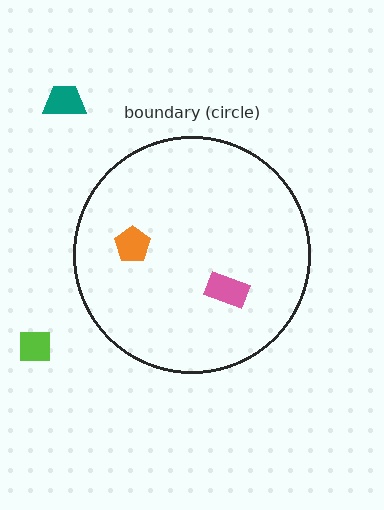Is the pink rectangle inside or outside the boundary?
Inside.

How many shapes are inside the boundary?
2 inside, 2 outside.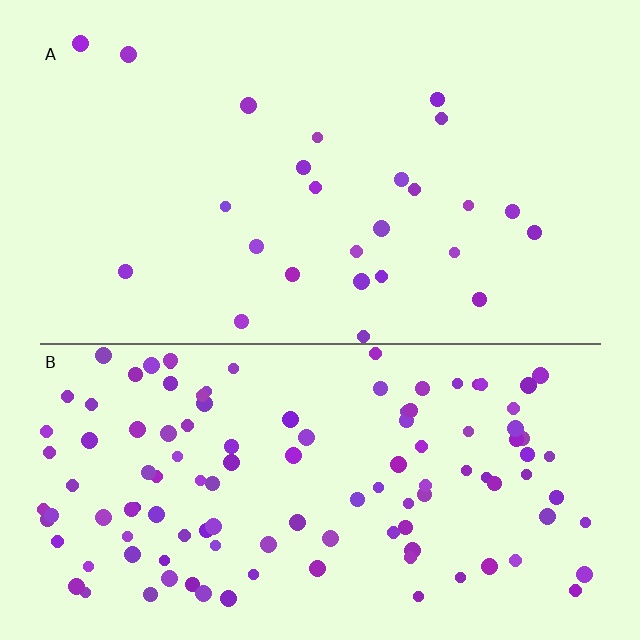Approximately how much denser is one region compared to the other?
Approximately 4.7× — region B over region A.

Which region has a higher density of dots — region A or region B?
B (the bottom).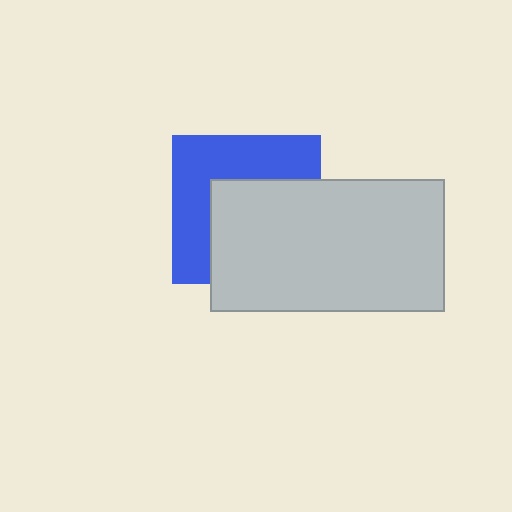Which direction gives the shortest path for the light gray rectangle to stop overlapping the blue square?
Moving toward the lower-right gives the shortest separation.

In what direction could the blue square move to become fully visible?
The blue square could move toward the upper-left. That would shift it out from behind the light gray rectangle entirely.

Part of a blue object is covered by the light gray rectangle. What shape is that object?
It is a square.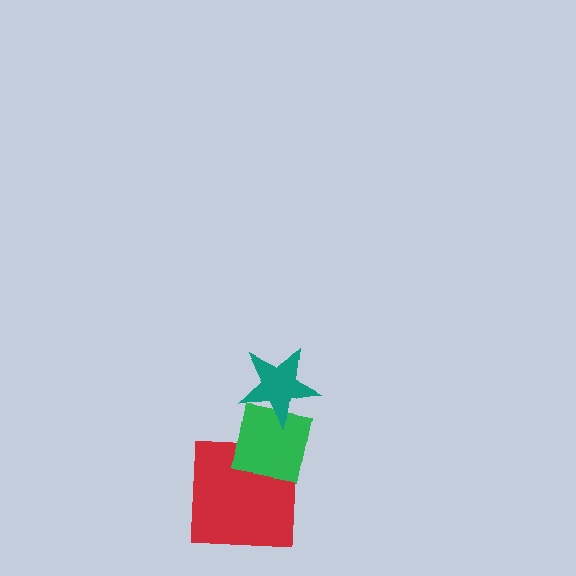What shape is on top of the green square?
The teal star is on top of the green square.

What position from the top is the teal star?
The teal star is 1st from the top.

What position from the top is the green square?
The green square is 2nd from the top.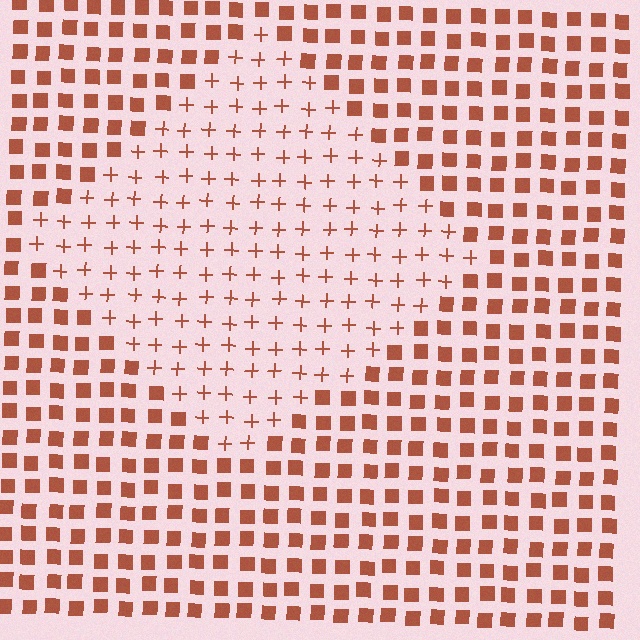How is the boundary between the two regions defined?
The boundary is defined by a change in element shape: plus signs inside vs. squares outside. All elements share the same color and spacing.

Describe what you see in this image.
The image is filled with small brown elements arranged in a uniform grid. A diamond-shaped region contains plus signs, while the surrounding area contains squares. The boundary is defined purely by the change in element shape.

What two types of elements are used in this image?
The image uses plus signs inside the diamond region and squares outside it.